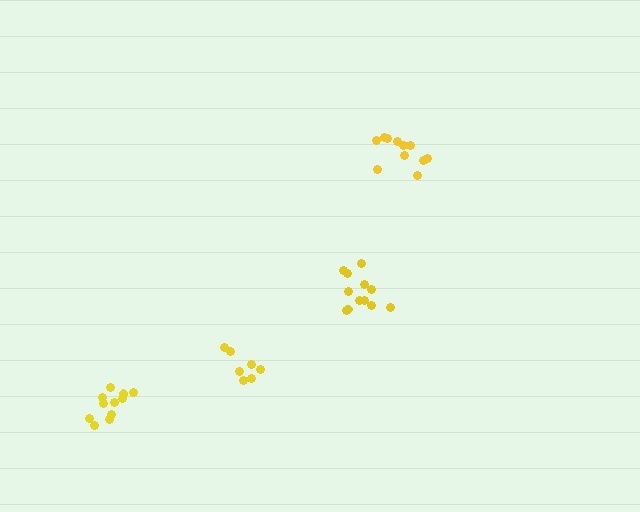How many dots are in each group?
Group 1: 11 dots, Group 2: 12 dots, Group 3: 7 dots, Group 4: 11 dots (41 total).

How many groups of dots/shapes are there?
There are 4 groups.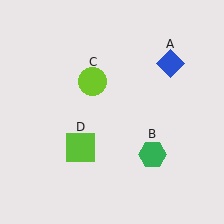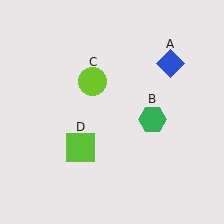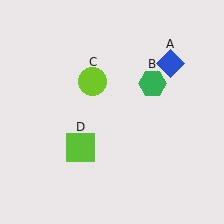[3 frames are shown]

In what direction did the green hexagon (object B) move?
The green hexagon (object B) moved up.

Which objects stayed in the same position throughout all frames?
Blue diamond (object A) and lime circle (object C) and lime square (object D) remained stationary.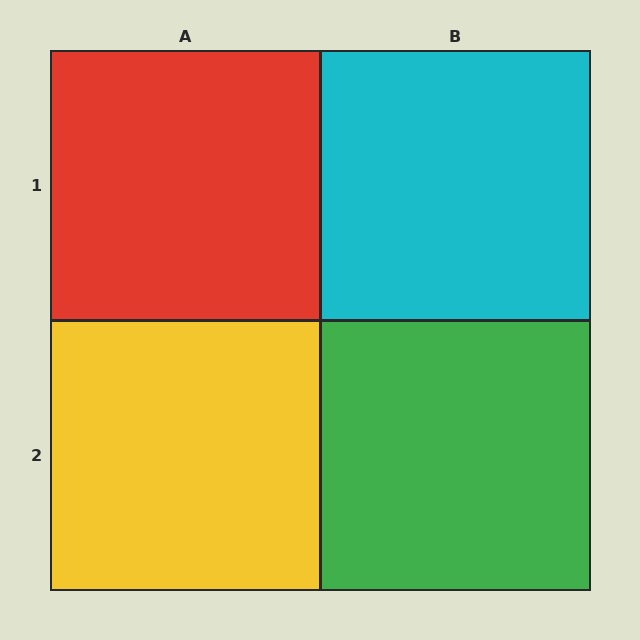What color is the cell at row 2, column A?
Yellow.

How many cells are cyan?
1 cell is cyan.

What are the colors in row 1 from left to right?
Red, cyan.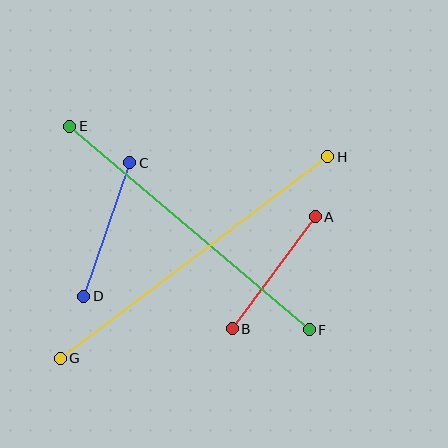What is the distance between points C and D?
The distance is approximately 142 pixels.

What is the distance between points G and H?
The distance is approximately 335 pixels.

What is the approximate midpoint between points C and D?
The midpoint is at approximately (107, 230) pixels.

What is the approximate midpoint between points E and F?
The midpoint is at approximately (189, 228) pixels.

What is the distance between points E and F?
The distance is approximately 314 pixels.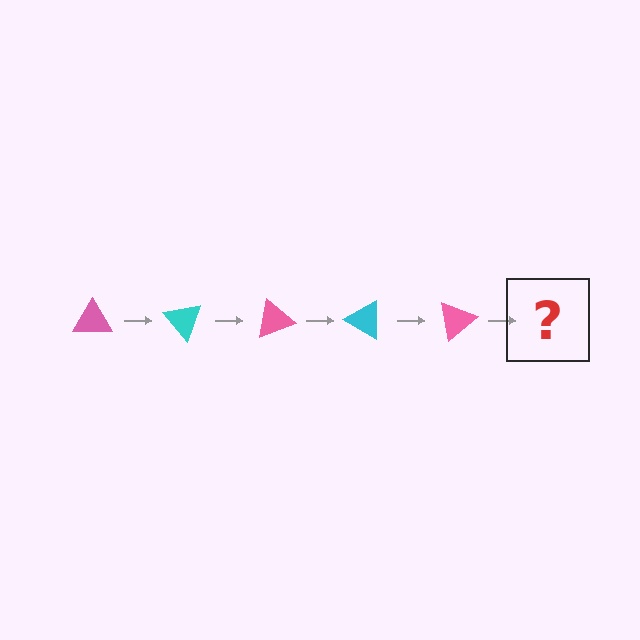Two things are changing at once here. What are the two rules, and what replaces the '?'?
The two rules are that it rotates 50 degrees each step and the color cycles through pink and cyan. The '?' should be a cyan triangle, rotated 250 degrees from the start.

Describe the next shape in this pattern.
It should be a cyan triangle, rotated 250 degrees from the start.